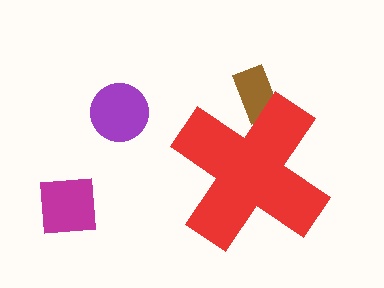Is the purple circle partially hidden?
No, the purple circle is fully visible.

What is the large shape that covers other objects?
A red cross.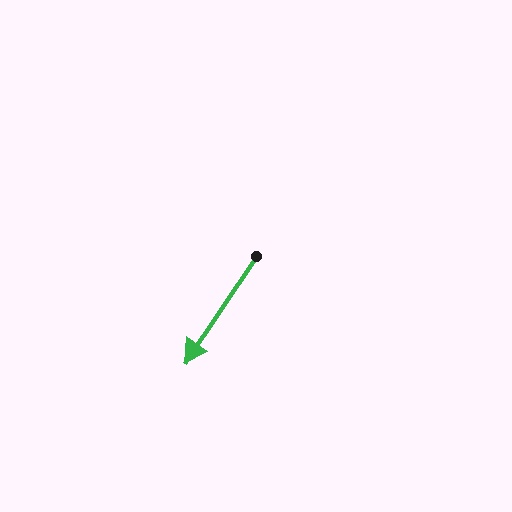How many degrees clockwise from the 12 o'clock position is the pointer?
Approximately 214 degrees.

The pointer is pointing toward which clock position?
Roughly 7 o'clock.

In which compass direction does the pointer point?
Southwest.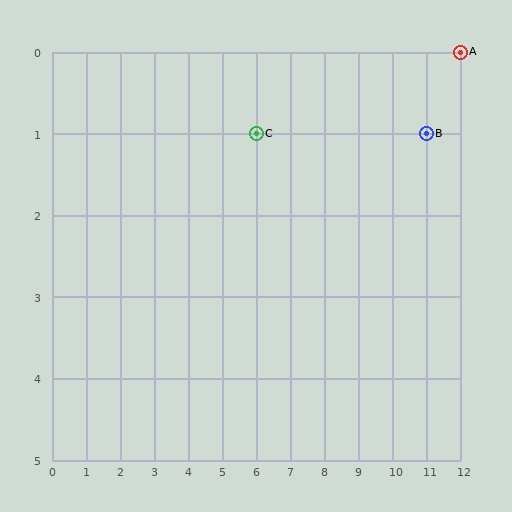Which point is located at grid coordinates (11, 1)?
Point B is at (11, 1).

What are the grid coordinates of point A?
Point A is at grid coordinates (12, 0).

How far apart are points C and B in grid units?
Points C and B are 5 columns apart.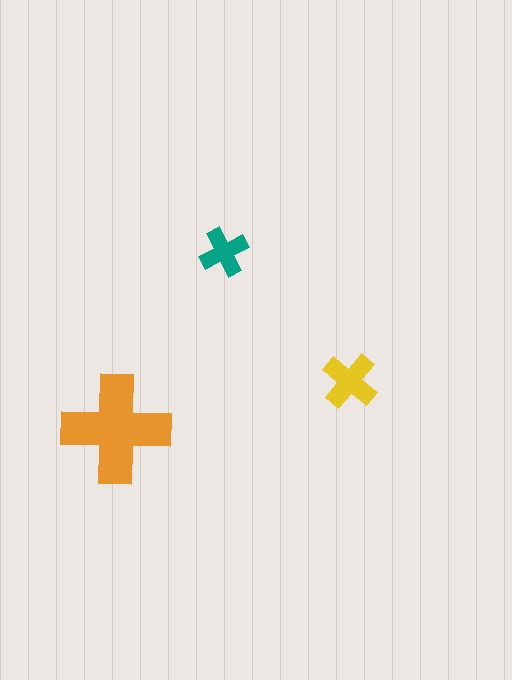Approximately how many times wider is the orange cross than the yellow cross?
About 2 times wider.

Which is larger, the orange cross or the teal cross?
The orange one.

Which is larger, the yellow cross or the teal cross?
The yellow one.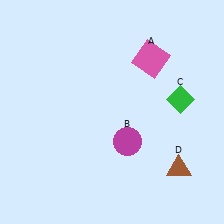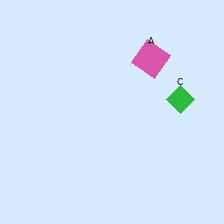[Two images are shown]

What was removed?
The magenta circle (B), the brown triangle (D) were removed in Image 2.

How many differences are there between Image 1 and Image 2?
There are 2 differences between the two images.